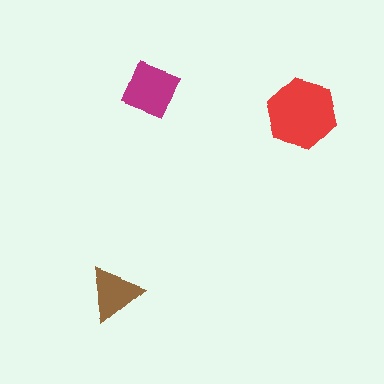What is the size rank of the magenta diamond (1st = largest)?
2nd.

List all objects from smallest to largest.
The brown triangle, the magenta diamond, the red hexagon.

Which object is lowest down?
The brown triangle is bottommost.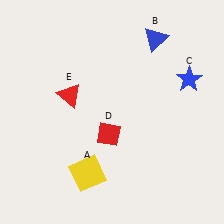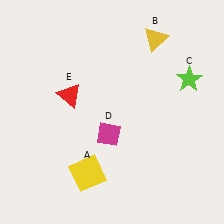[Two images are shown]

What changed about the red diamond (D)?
In Image 1, D is red. In Image 2, it changed to magenta.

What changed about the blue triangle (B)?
In Image 1, B is blue. In Image 2, it changed to yellow.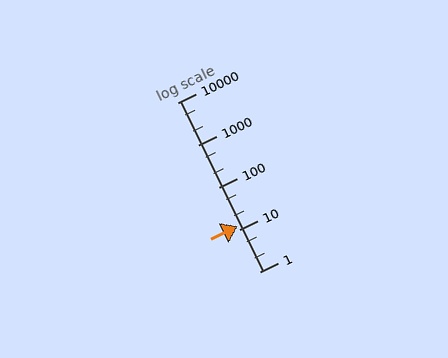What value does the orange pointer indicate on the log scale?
The pointer indicates approximately 12.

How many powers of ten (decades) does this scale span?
The scale spans 4 decades, from 1 to 10000.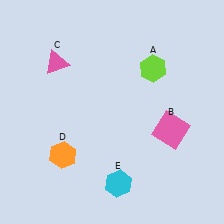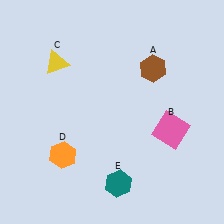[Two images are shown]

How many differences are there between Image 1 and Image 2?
There are 3 differences between the two images.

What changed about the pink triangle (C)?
In Image 1, C is pink. In Image 2, it changed to yellow.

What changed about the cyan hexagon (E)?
In Image 1, E is cyan. In Image 2, it changed to teal.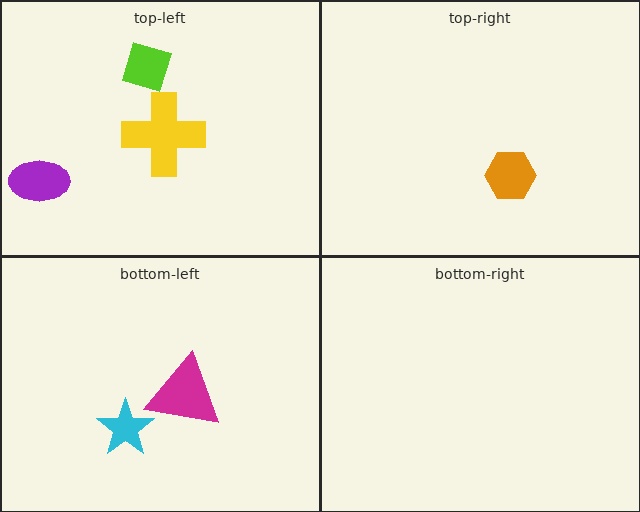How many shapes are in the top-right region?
1.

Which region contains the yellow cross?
The top-left region.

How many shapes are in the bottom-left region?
2.